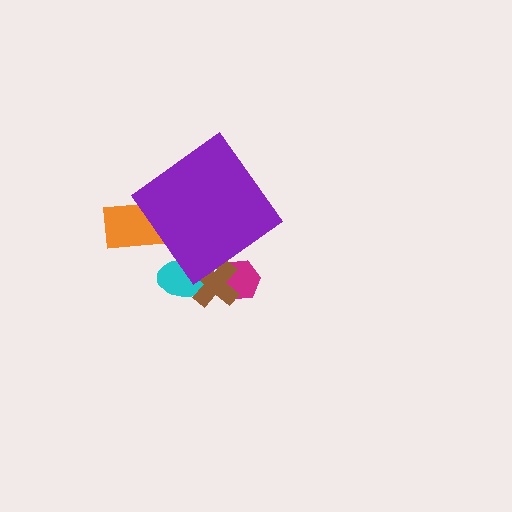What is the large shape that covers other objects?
A purple diamond.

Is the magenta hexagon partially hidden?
Yes, the magenta hexagon is partially hidden behind the purple diamond.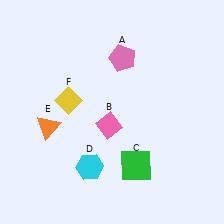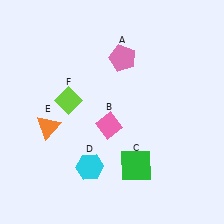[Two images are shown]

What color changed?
The diamond (F) changed from yellow in Image 1 to lime in Image 2.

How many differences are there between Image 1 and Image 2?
There is 1 difference between the two images.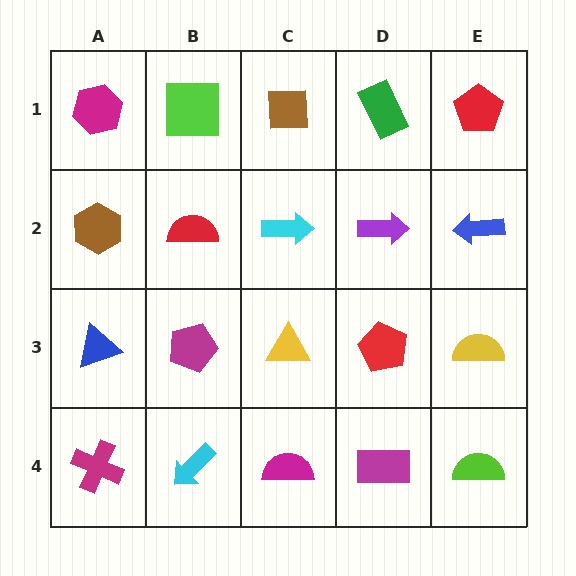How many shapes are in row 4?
5 shapes.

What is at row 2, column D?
A purple arrow.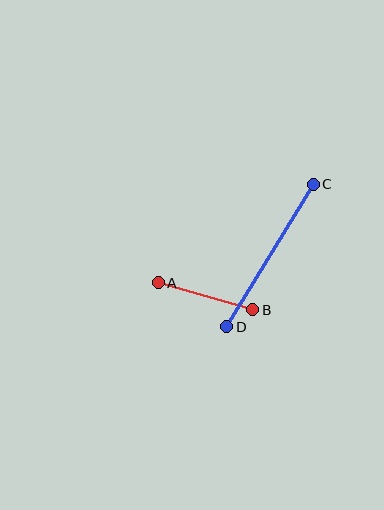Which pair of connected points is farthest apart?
Points C and D are farthest apart.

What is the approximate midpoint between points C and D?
The midpoint is at approximately (270, 256) pixels.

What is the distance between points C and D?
The distance is approximately 167 pixels.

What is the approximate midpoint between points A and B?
The midpoint is at approximately (205, 296) pixels.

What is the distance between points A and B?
The distance is approximately 98 pixels.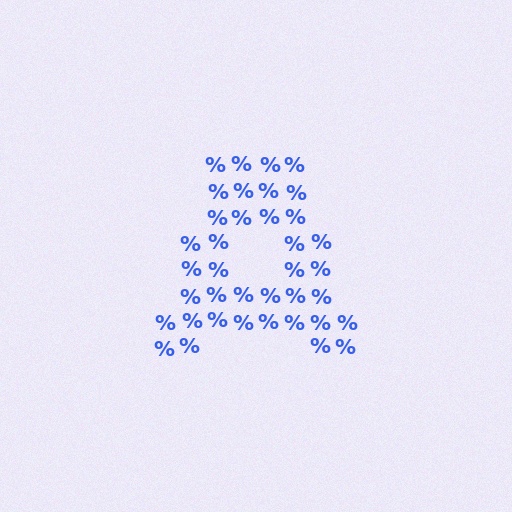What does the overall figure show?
The overall figure shows the letter A.